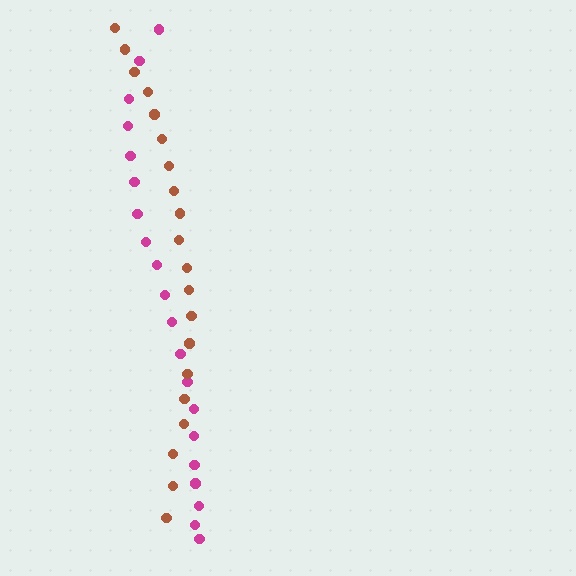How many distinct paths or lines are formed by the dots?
There are 2 distinct paths.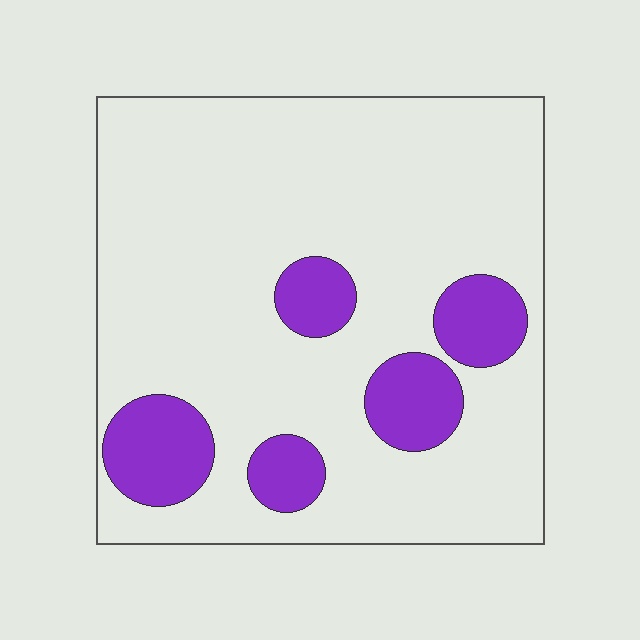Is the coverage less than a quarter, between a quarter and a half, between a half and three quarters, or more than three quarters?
Less than a quarter.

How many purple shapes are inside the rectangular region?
5.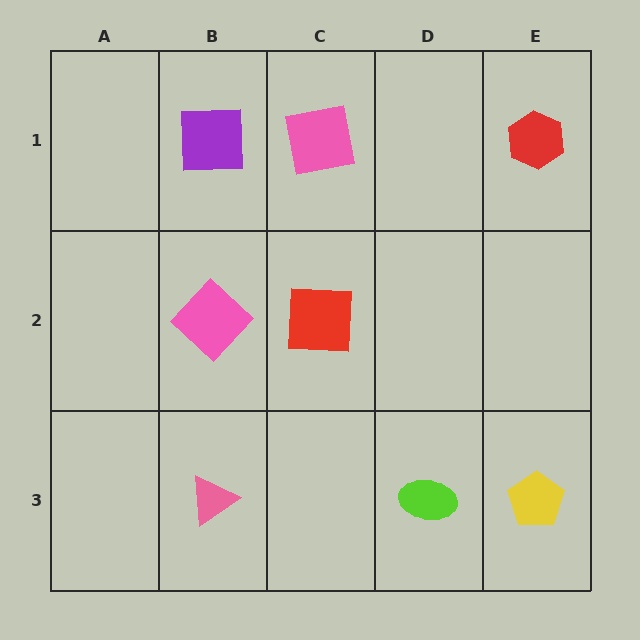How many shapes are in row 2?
2 shapes.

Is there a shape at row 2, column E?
No, that cell is empty.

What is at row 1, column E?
A red hexagon.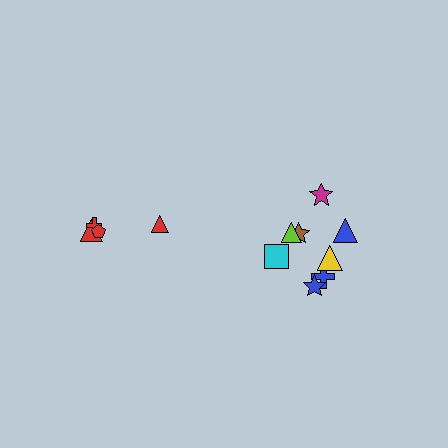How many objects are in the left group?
There are 4 objects.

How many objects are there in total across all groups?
There are 12 objects.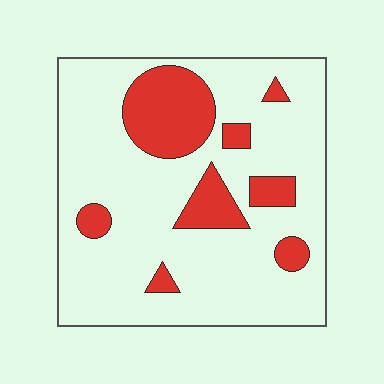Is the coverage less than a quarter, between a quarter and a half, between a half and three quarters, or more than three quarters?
Less than a quarter.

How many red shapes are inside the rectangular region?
8.